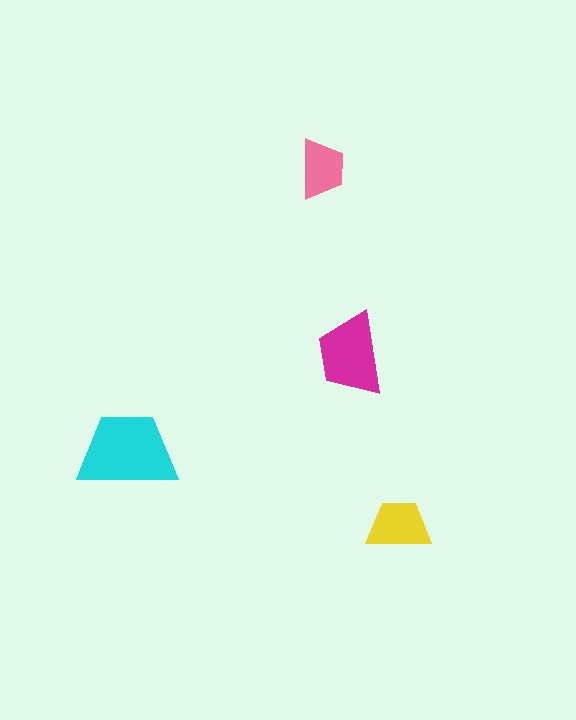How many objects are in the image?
There are 4 objects in the image.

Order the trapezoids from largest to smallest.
the cyan one, the magenta one, the yellow one, the pink one.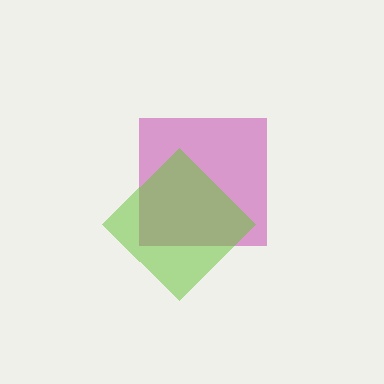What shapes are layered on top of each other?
The layered shapes are: a magenta square, a lime diamond.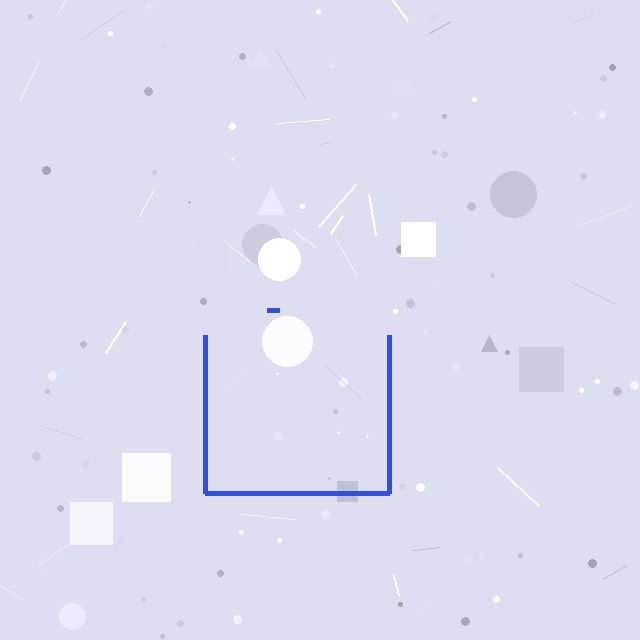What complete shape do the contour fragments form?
The contour fragments form a square.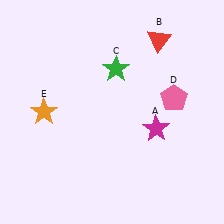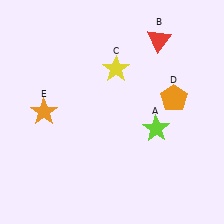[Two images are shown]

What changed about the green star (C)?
In Image 1, C is green. In Image 2, it changed to yellow.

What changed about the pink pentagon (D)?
In Image 1, D is pink. In Image 2, it changed to orange.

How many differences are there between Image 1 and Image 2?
There are 3 differences between the two images.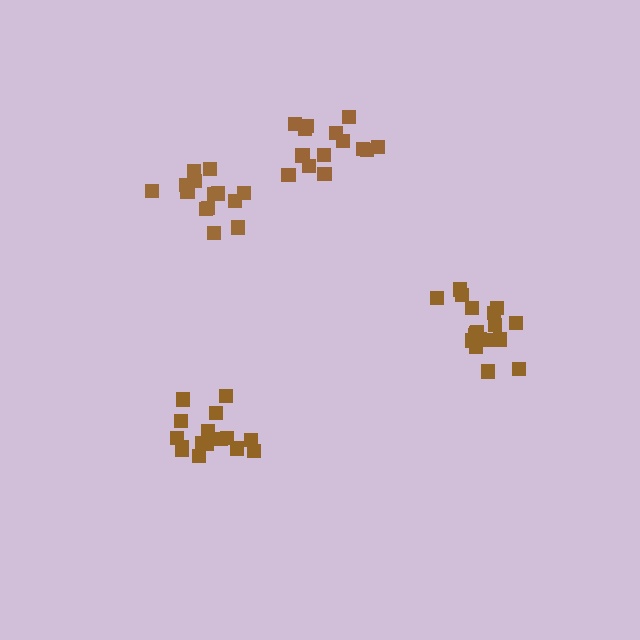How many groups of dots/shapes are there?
There are 4 groups.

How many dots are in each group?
Group 1: 18 dots, Group 2: 14 dots, Group 3: 14 dots, Group 4: 16 dots (62 total).